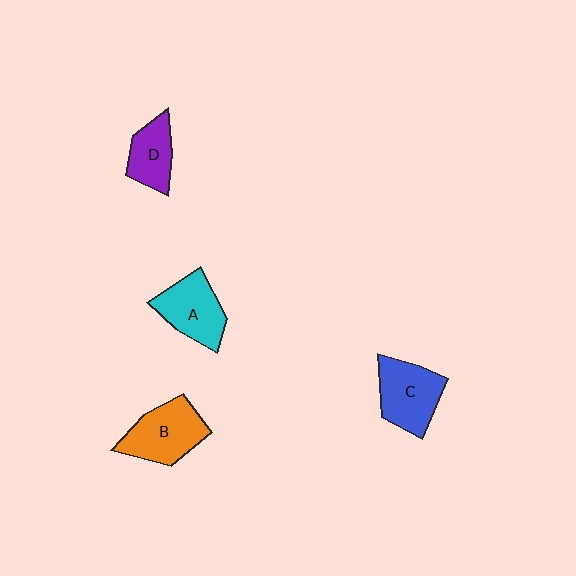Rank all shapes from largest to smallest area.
From largest to smallest: B (orange), C (blue), A (cyan), D (purple).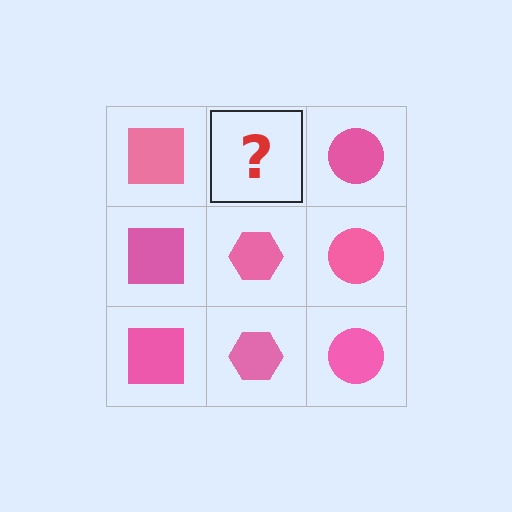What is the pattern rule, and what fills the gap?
The rule is that each column has a consistent shape. The gap should be filled with a pink hexagon.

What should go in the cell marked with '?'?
The missing cell should contain a pink hexagon.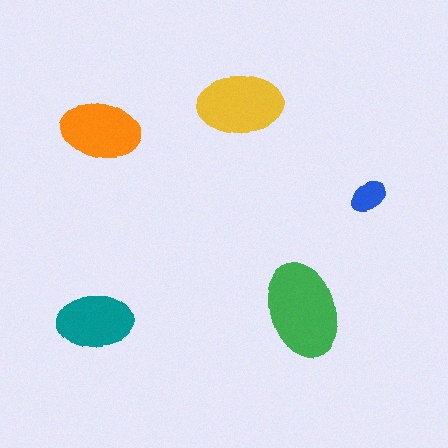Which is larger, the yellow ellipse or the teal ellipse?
The yellow one.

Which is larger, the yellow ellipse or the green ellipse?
The green one.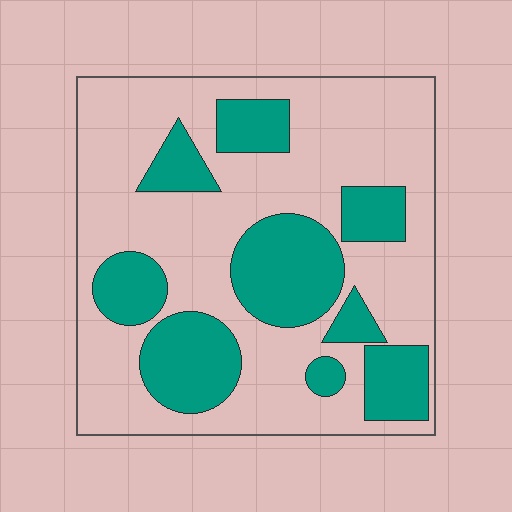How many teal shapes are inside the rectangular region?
9.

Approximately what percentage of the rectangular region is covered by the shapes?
Approximately 35%.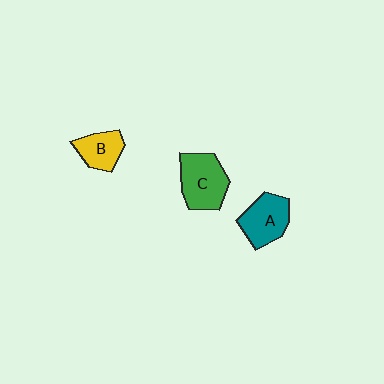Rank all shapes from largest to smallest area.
From largest to smallest: C (green), A (teal), B (yellow).